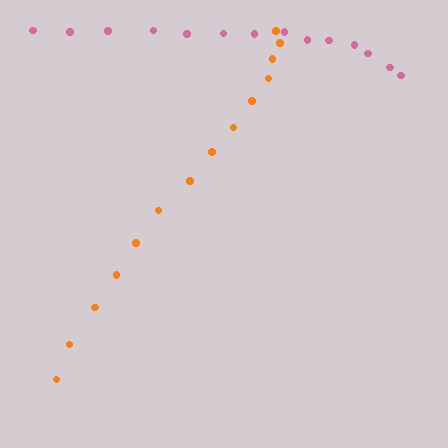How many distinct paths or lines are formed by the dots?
There are 2 distinct paths.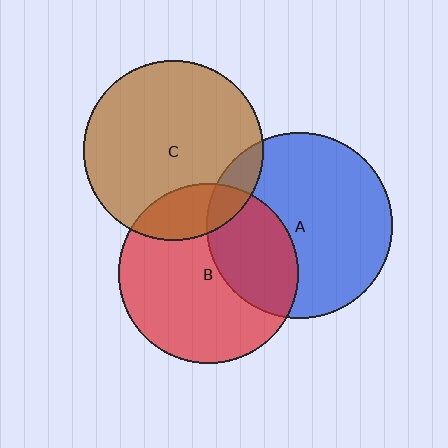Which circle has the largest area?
Circle A (blue).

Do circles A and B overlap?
Yes.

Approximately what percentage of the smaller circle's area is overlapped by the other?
Approximately 35%.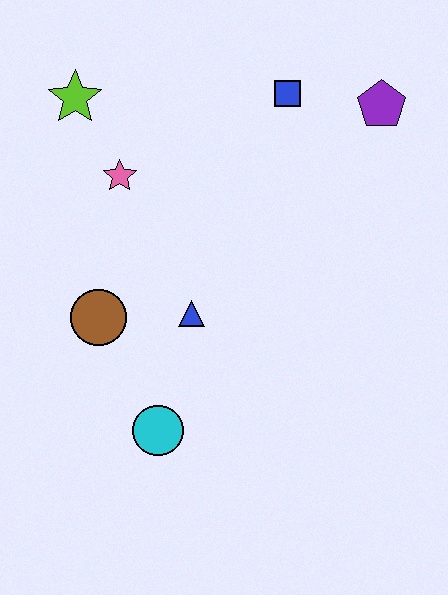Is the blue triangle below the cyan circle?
No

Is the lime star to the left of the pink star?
Yes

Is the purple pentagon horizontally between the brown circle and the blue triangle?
No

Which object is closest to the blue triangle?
The brown circle is closest to the blue triangle.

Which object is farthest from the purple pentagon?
The cyan circle is farthest from the purple pentagon.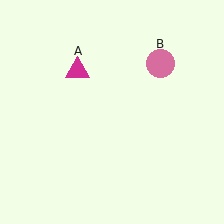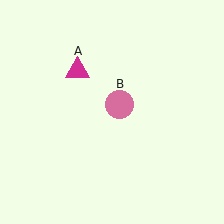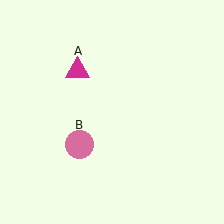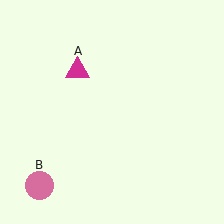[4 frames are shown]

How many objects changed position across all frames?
1 object changed position: pink circle (object B).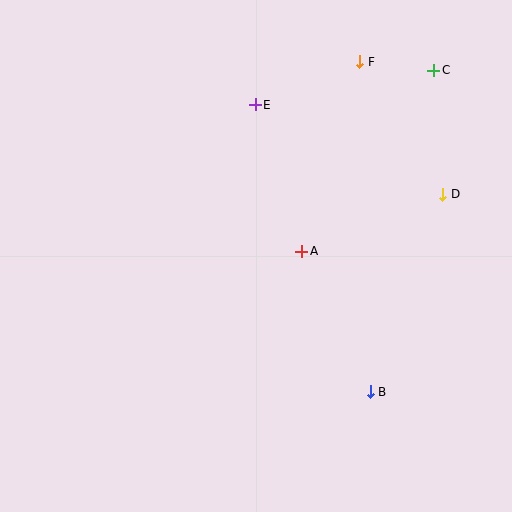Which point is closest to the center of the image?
Point A at (302, 251) is closest to the center.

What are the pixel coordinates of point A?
Point A is at (302, 251).